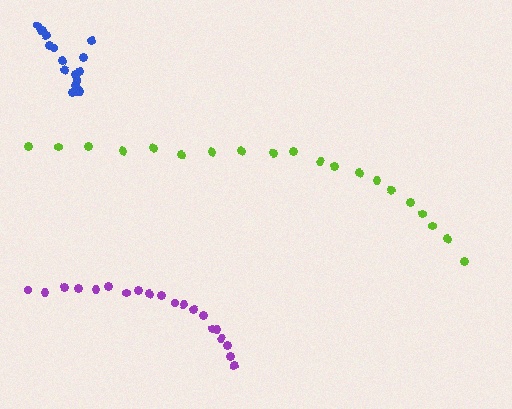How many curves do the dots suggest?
There are 3 distinct paths.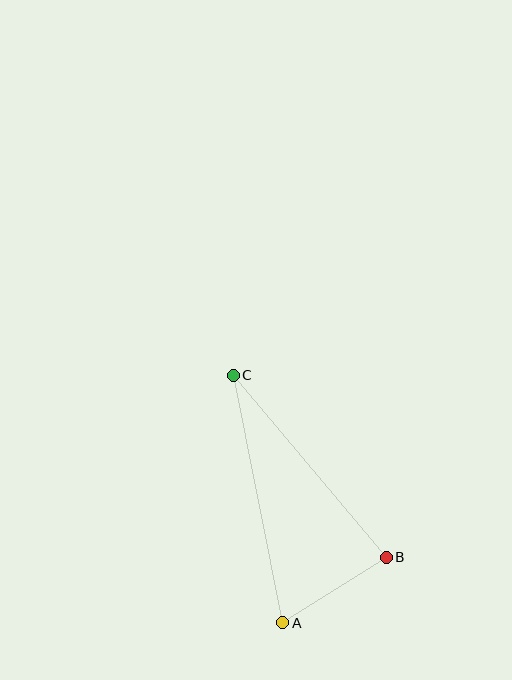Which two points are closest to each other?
Points A and B are closest to each other.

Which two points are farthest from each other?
Points A and C are farthest from each other.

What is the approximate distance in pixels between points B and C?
The distance between B and C is approximately 238 pixels.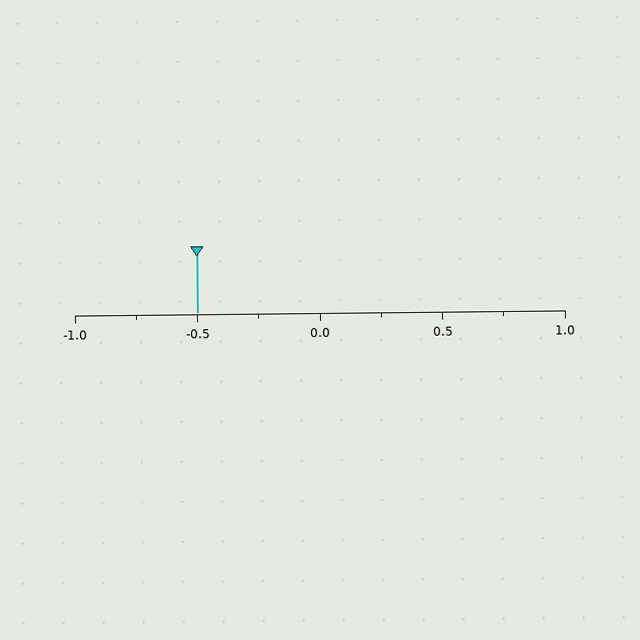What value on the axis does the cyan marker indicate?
The marker indicates approximately -0.5.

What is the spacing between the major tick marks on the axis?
The major ticks are spaced 0.5 apart.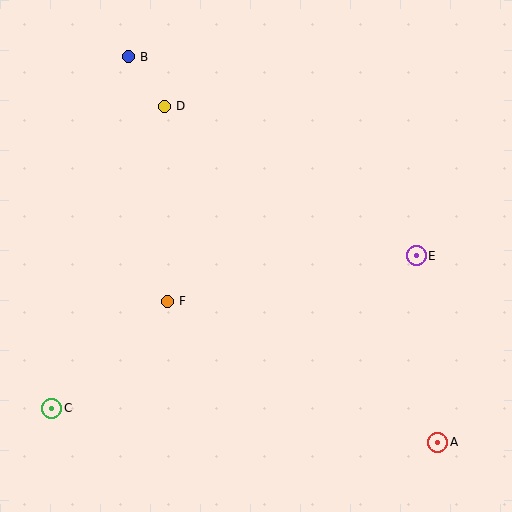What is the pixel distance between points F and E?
The distance between F and E is 253 pixels.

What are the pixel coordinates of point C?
Point C is at (52, 408).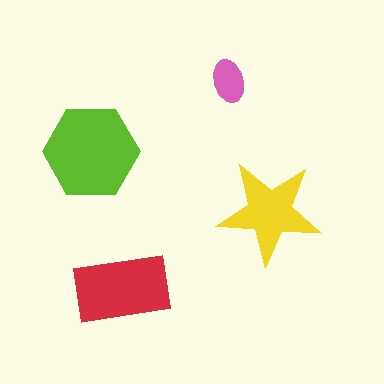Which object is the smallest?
The pink ellipse.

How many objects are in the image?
There are 4 objects in the image.